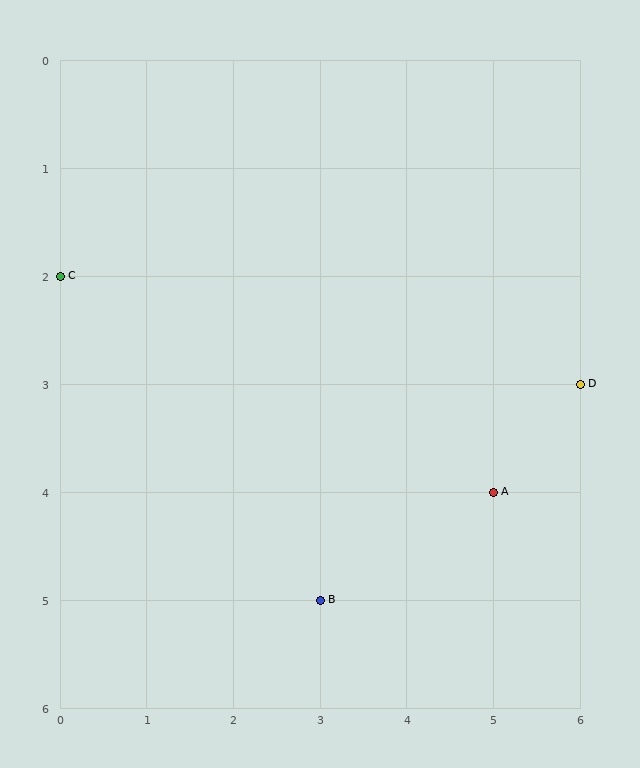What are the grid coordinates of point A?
Point A is at grid coordinates (5, 4).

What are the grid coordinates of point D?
Point D is at grid coordinates (6, 3).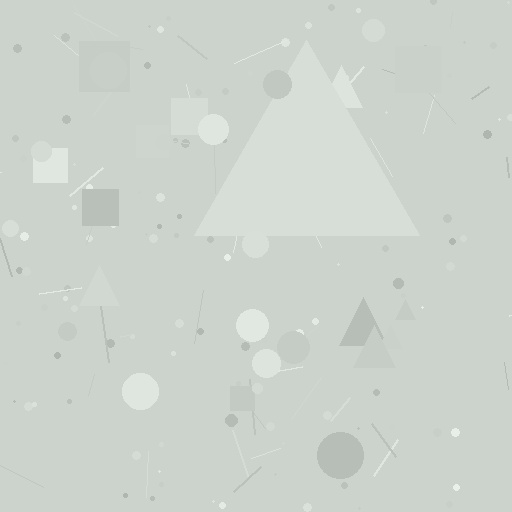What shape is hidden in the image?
A triangle is hidden in the image.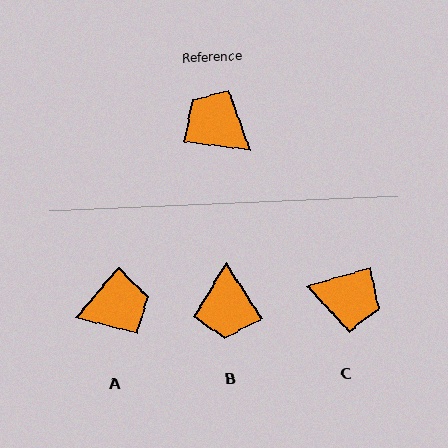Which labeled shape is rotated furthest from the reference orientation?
C, about 156 degrees away.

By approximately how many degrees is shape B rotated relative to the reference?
Approximately 130 degrees counter-clockwise.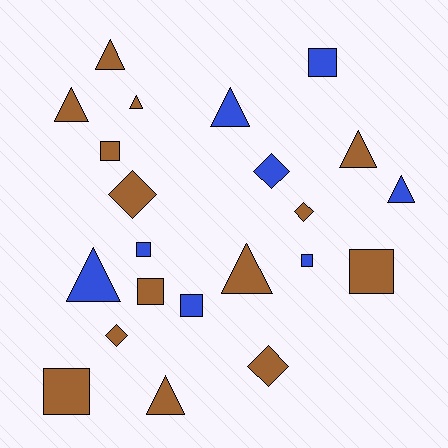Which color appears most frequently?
Brown, with 14 objects.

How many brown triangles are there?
There are 6 brown triangles.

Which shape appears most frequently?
Triangle, with 9 objects.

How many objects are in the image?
There are 22 objects.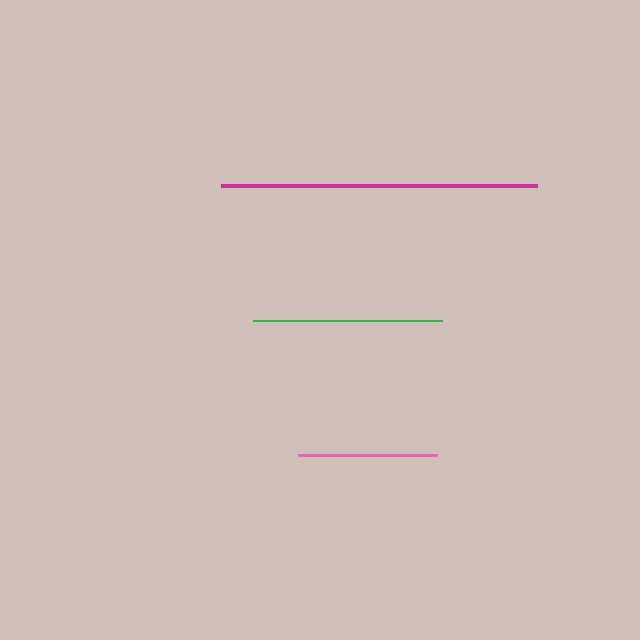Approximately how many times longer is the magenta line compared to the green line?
The magenta line is approximately 1.7 times the length of the green line.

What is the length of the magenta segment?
The magenta segment is approximately 316 pixels long.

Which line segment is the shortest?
The pink line is the shortest at approximately 139 pixels.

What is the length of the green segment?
The green segment is approximately 189 pixels long.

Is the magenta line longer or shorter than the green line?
The magenta line is longer than the green line.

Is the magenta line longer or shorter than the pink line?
The magenta line is longer than the pink line.